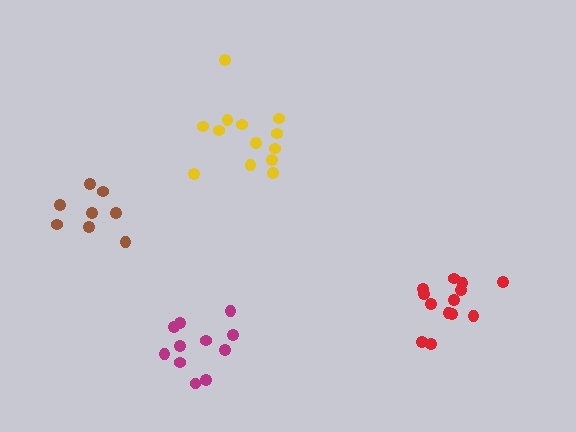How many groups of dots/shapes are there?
There are 4 groups.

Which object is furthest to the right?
The red cluster is rightmost.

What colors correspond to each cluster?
The clusters are colored: yellow, brown, red, magenta.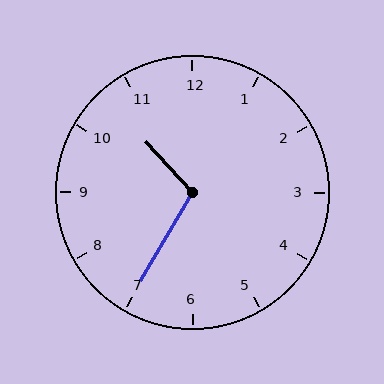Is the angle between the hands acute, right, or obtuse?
It is obtuse.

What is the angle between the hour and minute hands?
Approximately 108 degrees.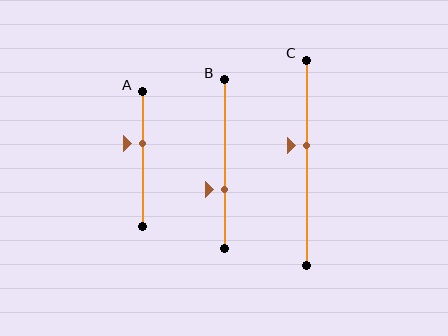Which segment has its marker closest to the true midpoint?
Segment C has its marker closest to the true midpoint.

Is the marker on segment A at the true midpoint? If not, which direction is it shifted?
No, the marker on segment A is shifted upward by about 11% of the segment length.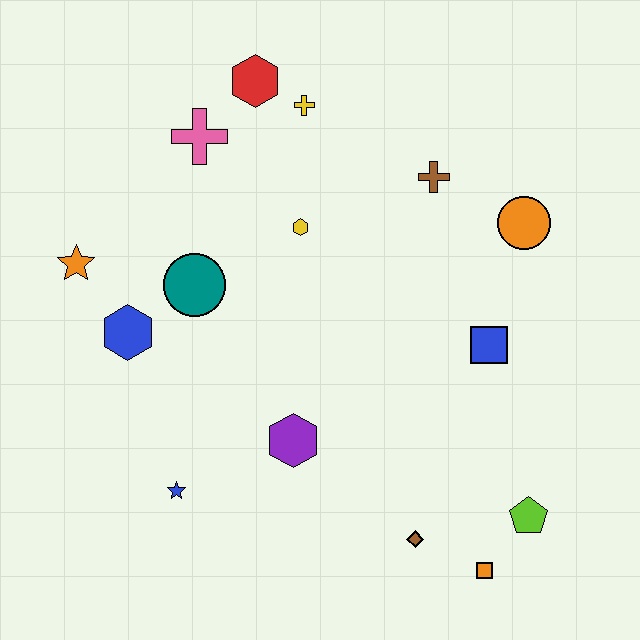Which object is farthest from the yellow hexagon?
The orange square is farthest from the yellow hexagon.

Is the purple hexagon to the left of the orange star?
No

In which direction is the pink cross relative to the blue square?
The pink cross is to the left of the blue square.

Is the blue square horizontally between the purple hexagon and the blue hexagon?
No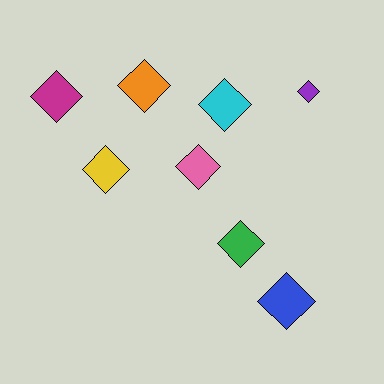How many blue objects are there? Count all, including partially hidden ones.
There is 1 blue object.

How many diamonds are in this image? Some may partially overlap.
There are 8 diamonds.